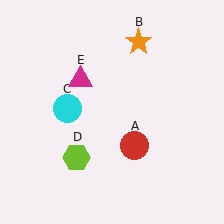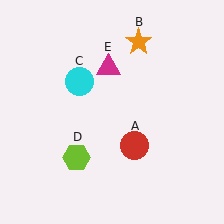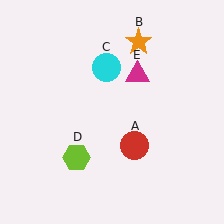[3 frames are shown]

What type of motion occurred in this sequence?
The cyan circle (object C), magenta triangle (object E) rotated clockwise around the center of the scene.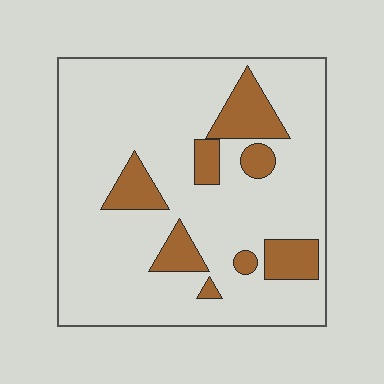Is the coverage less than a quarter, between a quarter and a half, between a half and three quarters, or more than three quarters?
Less than a quarter.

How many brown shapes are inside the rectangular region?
8.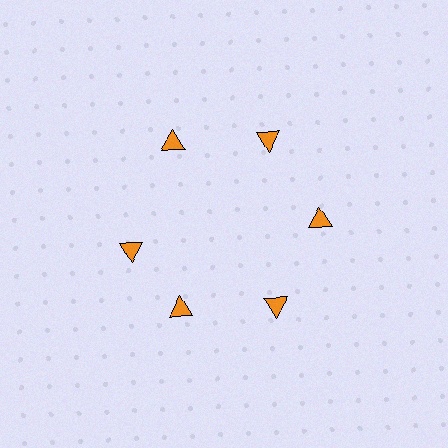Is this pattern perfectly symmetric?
No. The 6 orange triangles are arranged in a ring, but one element near the 9 o'clock position is rotated out of alignment along the ring, breaking the 6-fold rotational symmetry.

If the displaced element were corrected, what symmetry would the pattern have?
It would have 6-fold rotational symmetry — the pattern would map onto itself every 60 degrees.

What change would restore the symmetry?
The symmetry would be restored by rotating it back into even spacing with its neighbors so that all 6 triangles sit at equal angles and equal distance from the center.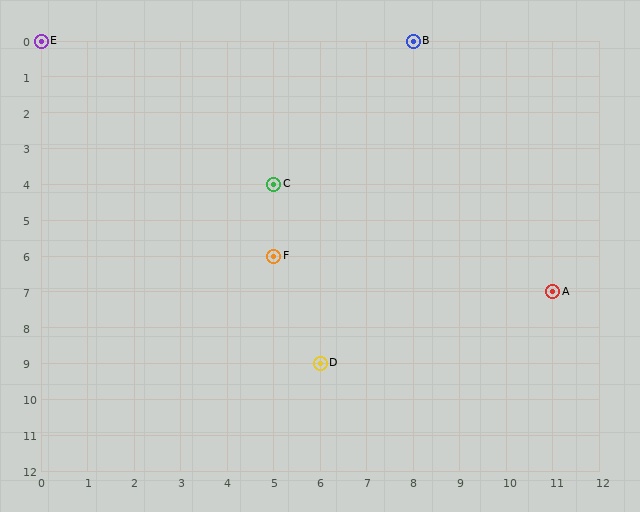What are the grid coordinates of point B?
Point B is at grid coordinates (8, 0).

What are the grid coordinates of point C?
Point C is at grid coordinates (5, 4).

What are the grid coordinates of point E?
Point E is at grid coordinates (0, 0).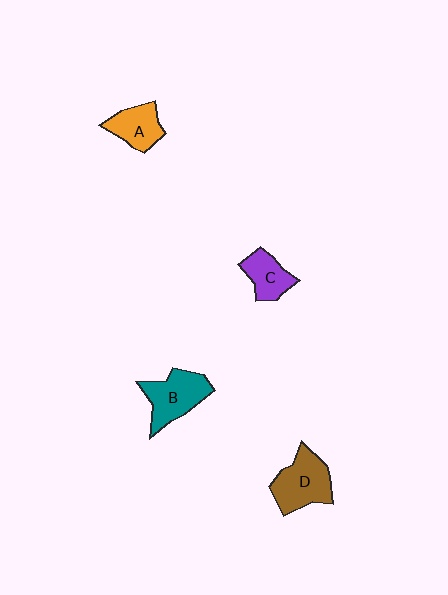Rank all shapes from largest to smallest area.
From largest to smallest: D (brown), B (teal), A (orange), C (purple).